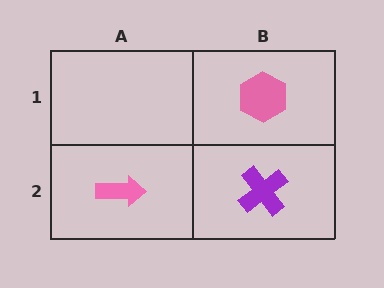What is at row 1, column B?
A pink hexagon.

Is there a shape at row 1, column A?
No, that cell is empty.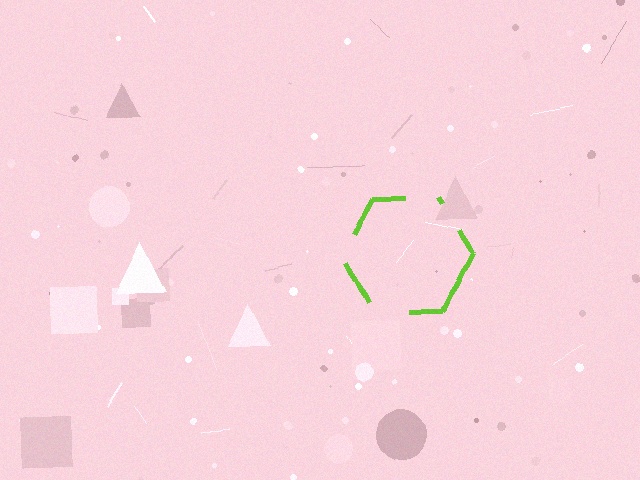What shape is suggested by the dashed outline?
The dashed outline suggests a hexagon.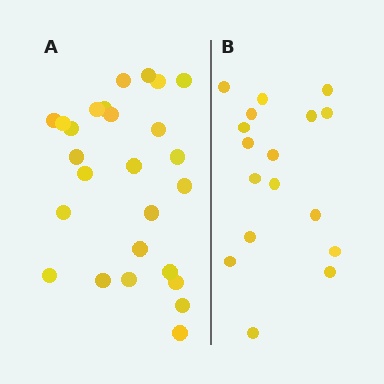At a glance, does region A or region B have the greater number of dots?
Region A (the left region) has more dots.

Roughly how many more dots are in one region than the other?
Region A has roughly 8 or so more dots than region B.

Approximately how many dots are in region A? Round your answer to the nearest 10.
About 30 dots. (The exact count is 26, which rounds to 30.)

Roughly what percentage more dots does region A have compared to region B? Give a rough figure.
About 55% more.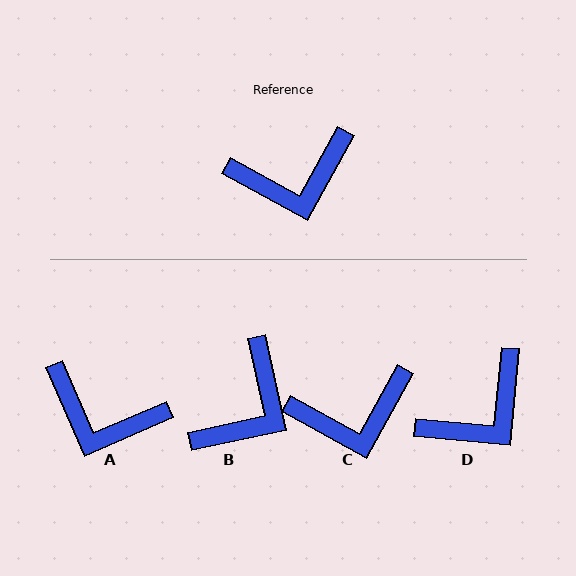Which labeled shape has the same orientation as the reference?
C.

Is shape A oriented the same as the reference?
No, it is off by about 38 degrees.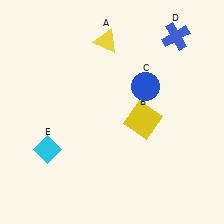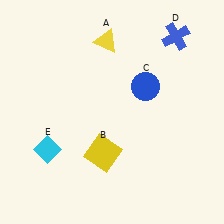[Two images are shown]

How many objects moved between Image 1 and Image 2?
1 object moved between the two images.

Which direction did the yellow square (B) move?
The yellow square (B) moved left.